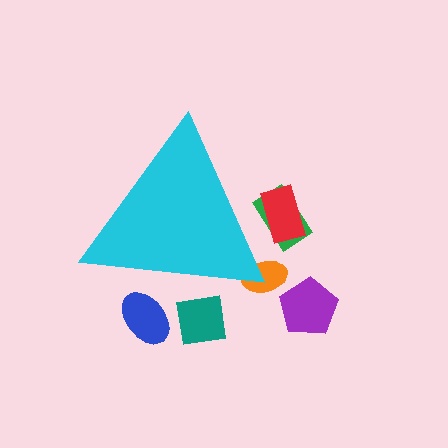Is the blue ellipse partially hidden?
Yes, the blue ellipse is partially hidden behind the cyan triangle.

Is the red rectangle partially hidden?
Yes, the red rectangle is partially hidden behind the cyan triangle.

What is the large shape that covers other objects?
A cyan triangle.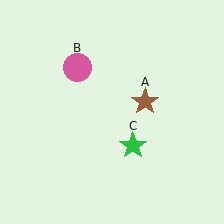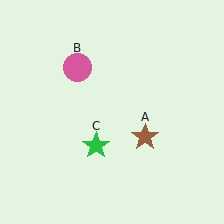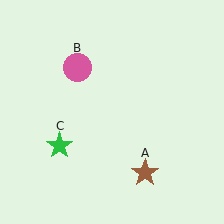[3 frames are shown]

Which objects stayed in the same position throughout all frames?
Pink circle (object B) remained stationary.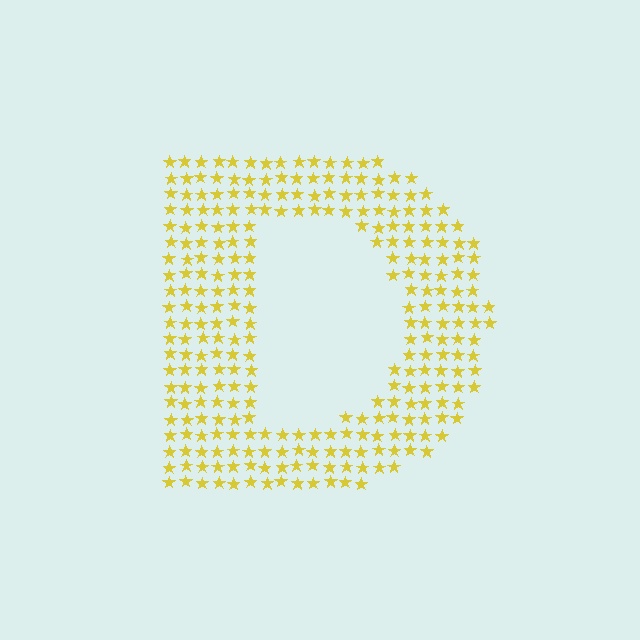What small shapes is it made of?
It is made of small stars.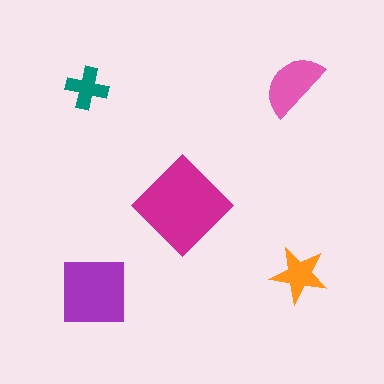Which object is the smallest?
The teal cross.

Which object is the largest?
The magenta diamond.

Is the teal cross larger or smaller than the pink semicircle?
Smaller.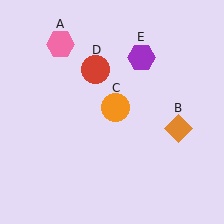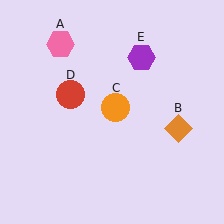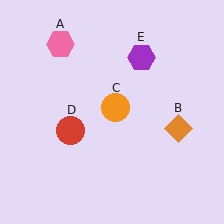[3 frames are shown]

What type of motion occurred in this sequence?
The red circle (object D) rotated counterclockwise around the center of the scene.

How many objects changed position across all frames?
1 object changed position: red circle (object D).